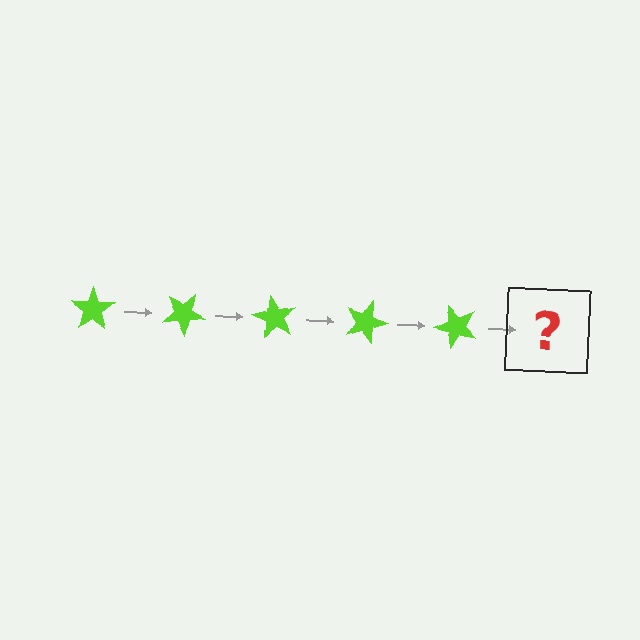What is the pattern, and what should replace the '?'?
The pattern is that the star rotates 30 degrees each step. The '?' should be a lime star rotated 150 degrees.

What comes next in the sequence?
The next element should be a lime star rotated 150 degrees.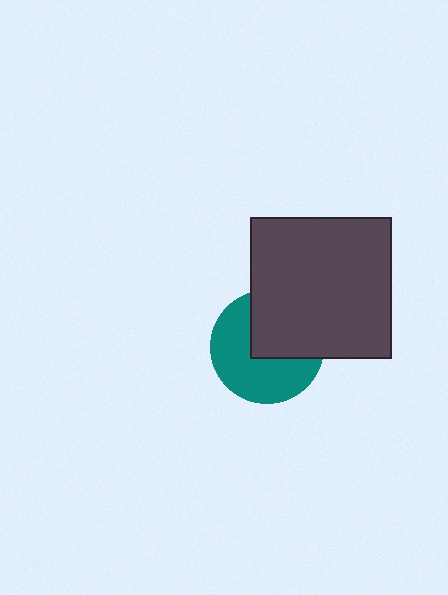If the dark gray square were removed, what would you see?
You would see the complete teal circle.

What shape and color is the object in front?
The object in front is a dark gray square.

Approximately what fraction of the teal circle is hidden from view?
Roughly 44% of the teal circle is hidden behind the dark gray square.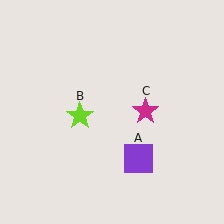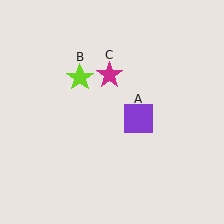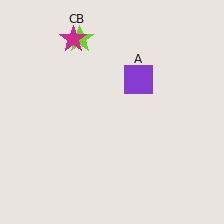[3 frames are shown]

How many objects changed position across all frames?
3 objects changed position: purple square (object A), lime star (object B), magenta star (object C).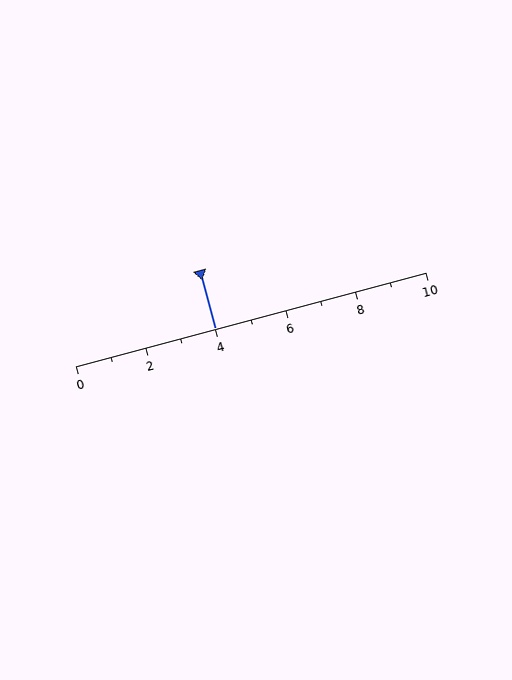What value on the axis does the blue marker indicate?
The marker indicates approximately 4.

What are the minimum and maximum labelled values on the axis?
The axis runs from 0 to 10.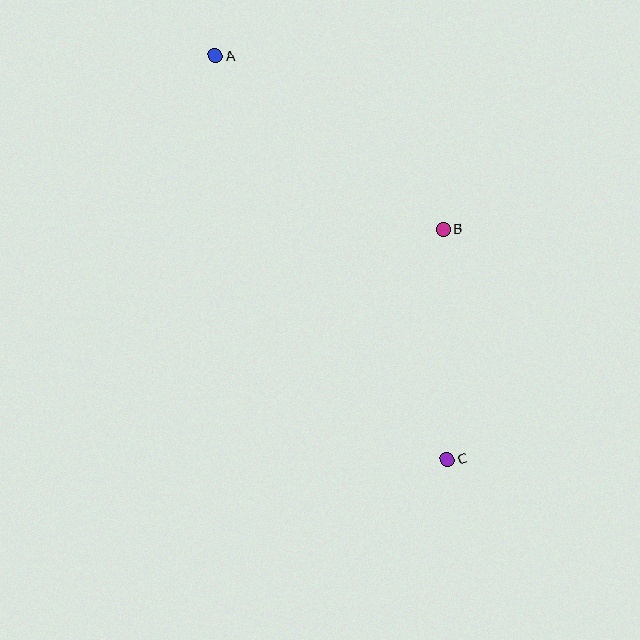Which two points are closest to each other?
Points B and C are closest to each other.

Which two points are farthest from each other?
Points A and C are farthest from each other.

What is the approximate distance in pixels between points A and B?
The distance between A and B is approximately 287 pixels.